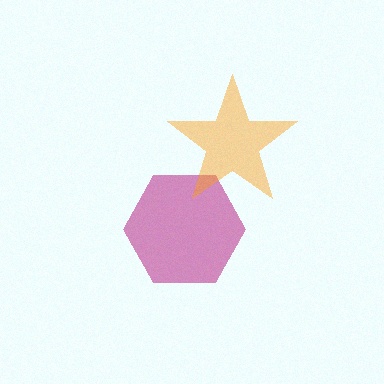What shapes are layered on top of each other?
The layered shapes are: a magenta hexagon, an orange star.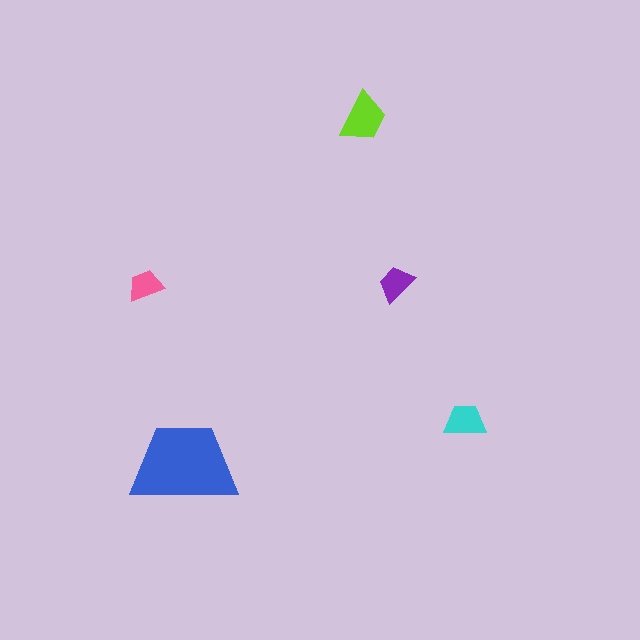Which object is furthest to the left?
The pink trapezoid is leftmost.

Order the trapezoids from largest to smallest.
the blue one, the lime one, the cyan one, the purple one, the pink one.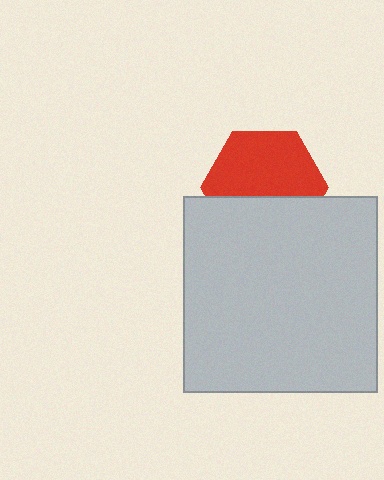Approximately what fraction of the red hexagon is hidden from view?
Roughly 41% of the red hexagon is hidden behind the light gray rectangle.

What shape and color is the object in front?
The object in front is a light gray rectangle.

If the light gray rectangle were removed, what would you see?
You would see the complete red hexagon.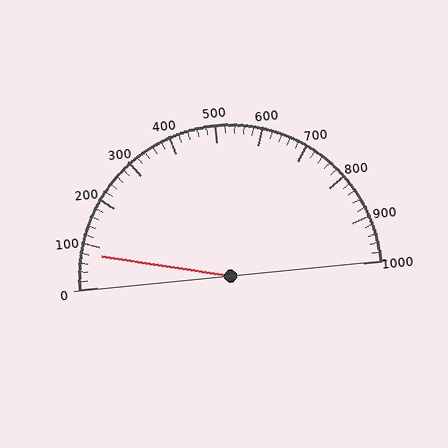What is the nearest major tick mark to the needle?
The nearest major tick mark is 100.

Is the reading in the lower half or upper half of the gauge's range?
The reading is in the lower half of the range (0 to 1000).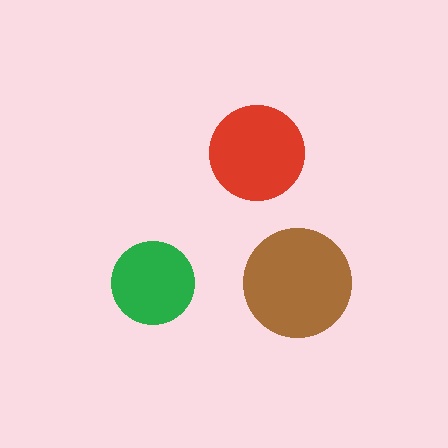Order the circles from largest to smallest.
the brown one, the red one, the green one.